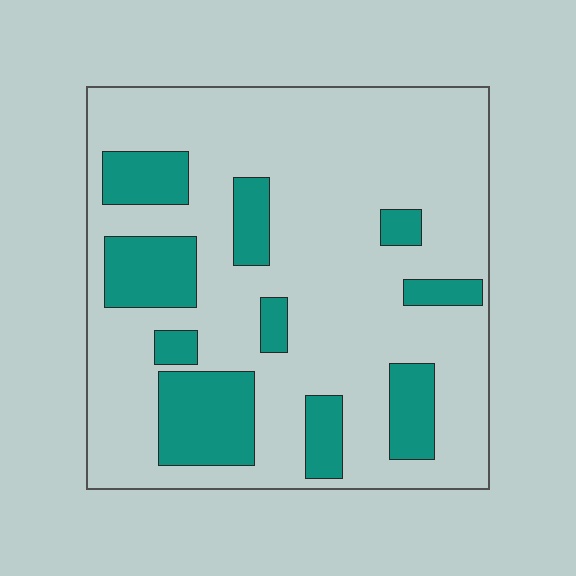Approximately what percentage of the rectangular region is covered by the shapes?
Approximately 25%.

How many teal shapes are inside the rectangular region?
10.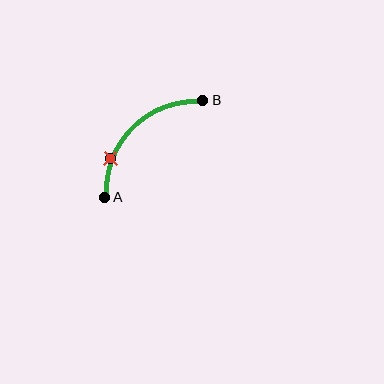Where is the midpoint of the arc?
The arc midpoint is the point on the curve farthest from the straight line joining A and B. It sits above and to the left of that line.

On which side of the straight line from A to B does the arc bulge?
The arc bulges above and to the left of the straight line connecting A and B.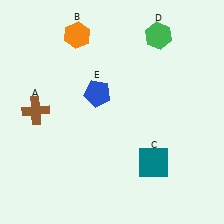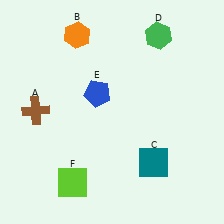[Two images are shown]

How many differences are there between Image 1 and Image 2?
There is 1 difference between the two images.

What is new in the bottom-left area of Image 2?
A lime square (F) was added in the bottom-left area of Image 2.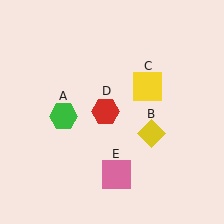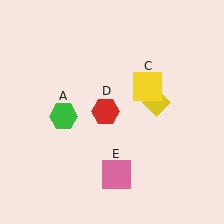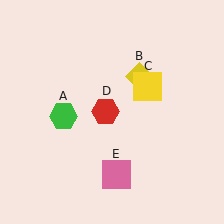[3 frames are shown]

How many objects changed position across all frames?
1 object changed position: yellow diamond (object B).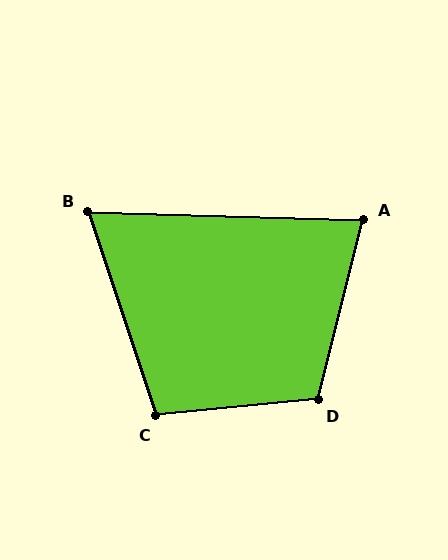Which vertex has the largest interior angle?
D, at approximately 110 degrees.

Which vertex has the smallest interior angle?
B, at approximately 70 degrees.